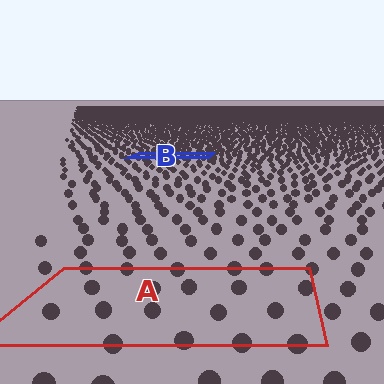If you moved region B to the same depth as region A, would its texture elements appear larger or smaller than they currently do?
They would appear larger. At a closer depth, the same texture elements are projected at a bigger on-screen size.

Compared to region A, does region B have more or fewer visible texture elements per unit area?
Region B has more texture elements per unit area — they are packed more densely because it is farther away.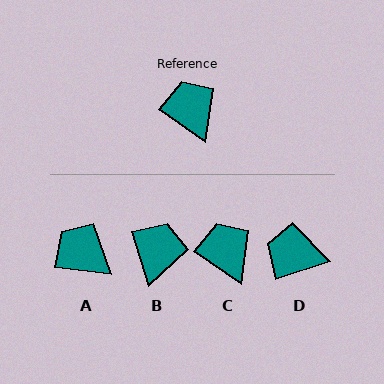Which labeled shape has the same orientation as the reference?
C.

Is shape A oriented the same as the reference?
No, it is off by about 27 degrees.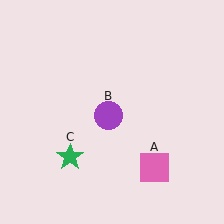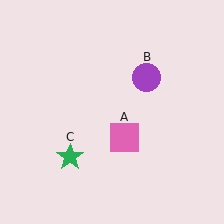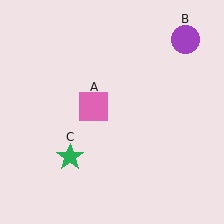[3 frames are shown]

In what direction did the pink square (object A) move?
The pink square (object A) moved up and to the left.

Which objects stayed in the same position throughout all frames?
Green star (object C) remained stationary.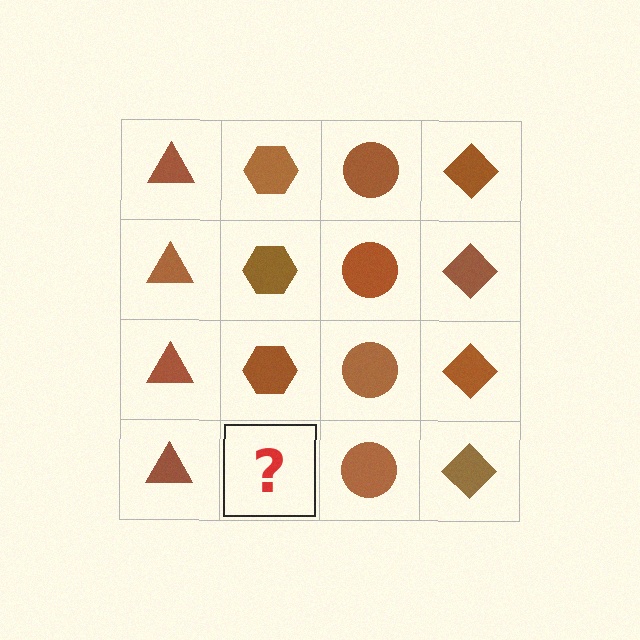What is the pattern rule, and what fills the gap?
The rule is that each column has a consistent shape. The gap should be filled with a brown hexagon.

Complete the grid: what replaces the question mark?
The question mark should be replaced with a brown hexagon.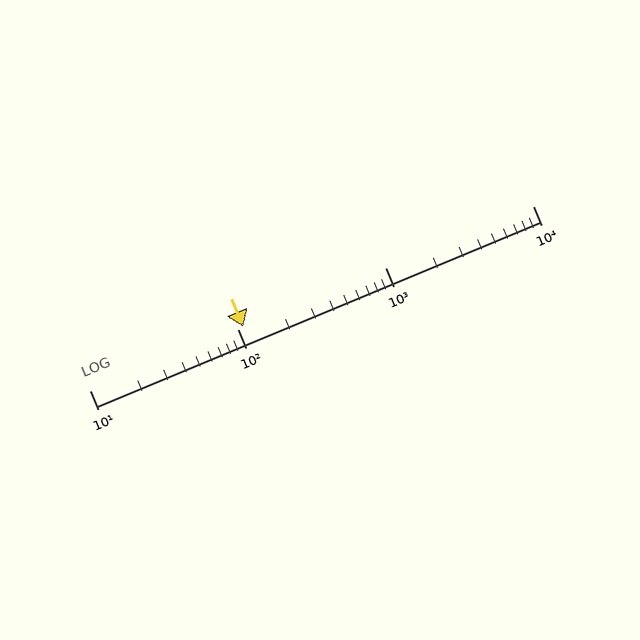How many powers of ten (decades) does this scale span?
The scale spans 3 decades, from 10 to 10000.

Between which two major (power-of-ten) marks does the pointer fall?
The pointer is between 100 and 1000.